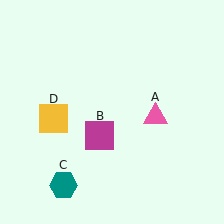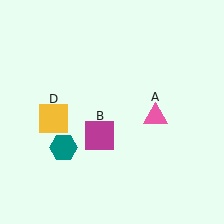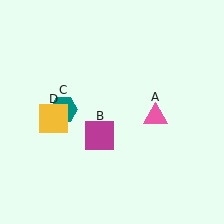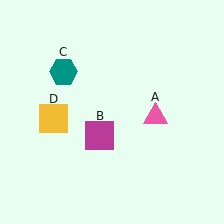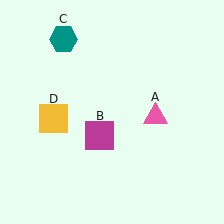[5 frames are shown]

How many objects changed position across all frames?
1 object changed position: teal hexagon (object C).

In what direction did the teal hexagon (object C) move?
The teal hexagon (object C) moved up.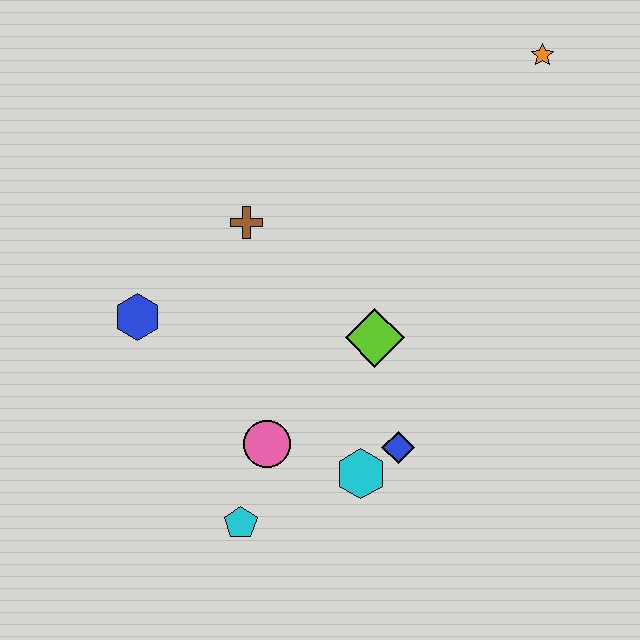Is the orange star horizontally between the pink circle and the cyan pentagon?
No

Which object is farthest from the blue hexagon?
The orange star is farthest from the blue hexagon.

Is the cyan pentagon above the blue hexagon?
No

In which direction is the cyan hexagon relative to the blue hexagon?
The cyan hexagon is to the right of the blue hexagon.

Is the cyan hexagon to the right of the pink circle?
Yes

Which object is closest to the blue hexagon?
The brown cross is closest to the blue hexagon.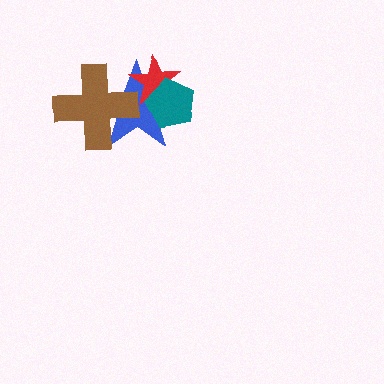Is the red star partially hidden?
Yes, it is partially covered by another shape.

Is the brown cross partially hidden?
No, no other shape covers it.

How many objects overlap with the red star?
2 objects overlap with the red star.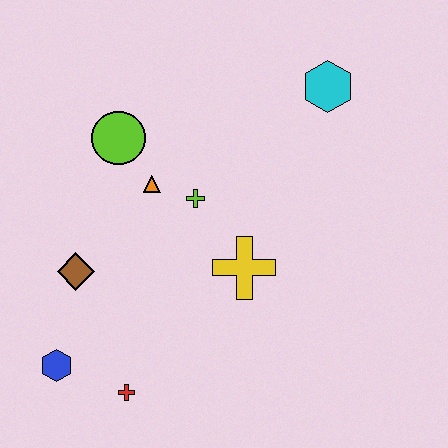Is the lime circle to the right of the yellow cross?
No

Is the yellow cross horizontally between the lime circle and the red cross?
No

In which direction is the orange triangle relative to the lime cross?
The orange triangle is to the left of the lime cross.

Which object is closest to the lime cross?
The orange triangle is closest to the lime cross.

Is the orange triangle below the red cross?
No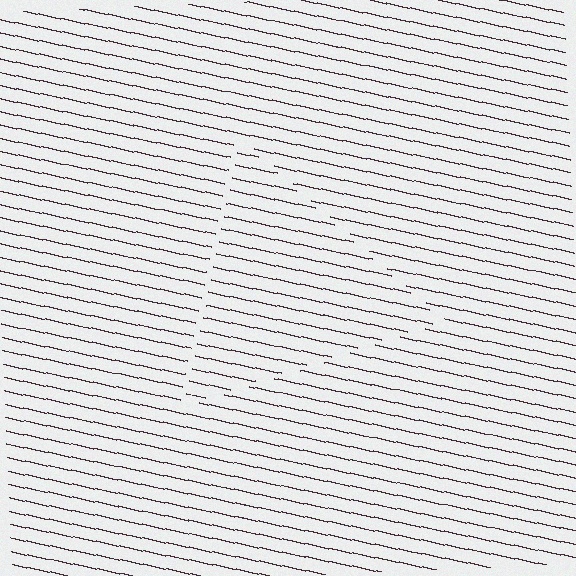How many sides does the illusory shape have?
3 sides — the line-ends trace a triangle.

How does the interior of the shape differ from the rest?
The interior of the shape contains the same grating, shifted by half a period — the contour is defined by the phase discontinuity where line-ends from the inner and outer gratings abut.